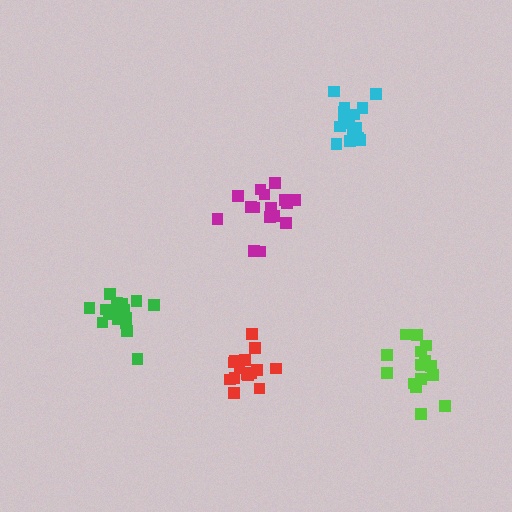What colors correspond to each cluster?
The clusters are colored: magenta, green, red, lime, cyan.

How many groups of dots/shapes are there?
There are 5 groups.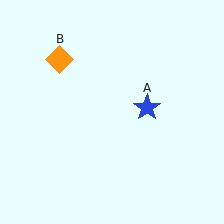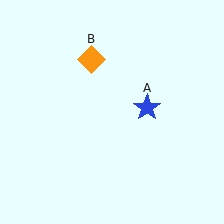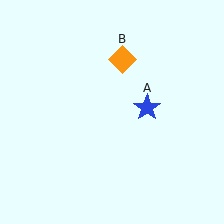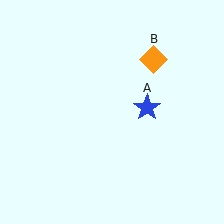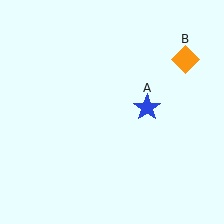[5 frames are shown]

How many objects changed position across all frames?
1 object changed position: orange diamond (object B).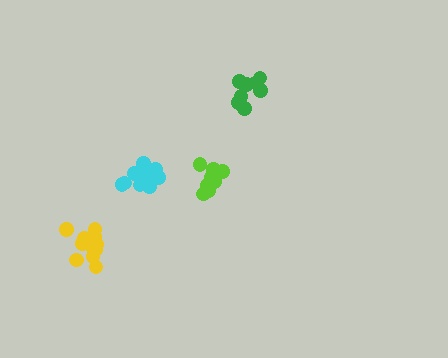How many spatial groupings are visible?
There are 4 spatial groupings.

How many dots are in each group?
Group 1: 12 dots, Group 2: 10 dots, Group 3: 8 dots, Group 4: 11 dots (41 total).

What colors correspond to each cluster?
The clusters are colored: cyan, lime, green, yellow.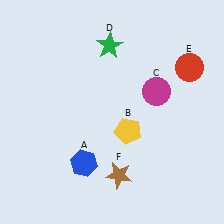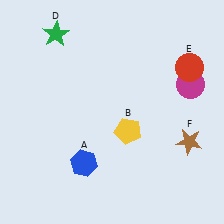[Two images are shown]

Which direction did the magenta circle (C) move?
The magenta circle (C) moved right.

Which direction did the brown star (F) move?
The brown star (F) moved right.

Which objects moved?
The objects that moved are: the magenta circle (C), the green star (D), the brown star (F).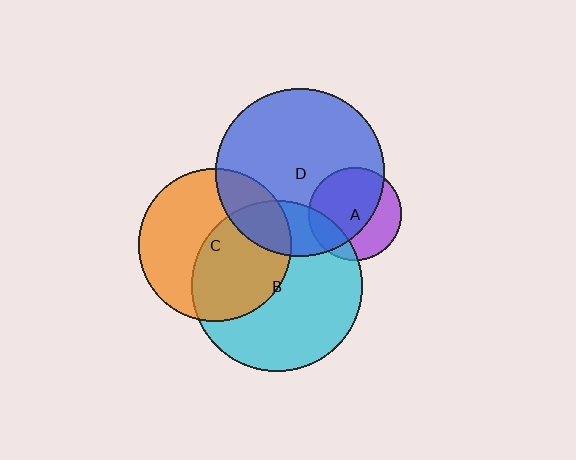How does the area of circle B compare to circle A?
Approximately 3.4 times.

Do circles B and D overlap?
Yes.